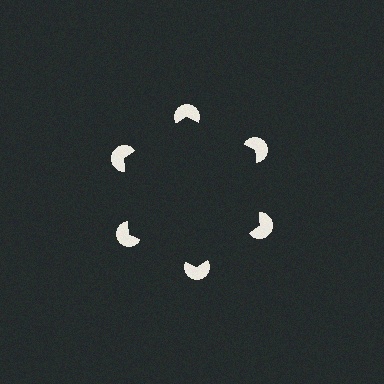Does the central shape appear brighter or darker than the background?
It typically appears slightly darker than the background, even though no actual brightness change is drawn.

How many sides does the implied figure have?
6 sides.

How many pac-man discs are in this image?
There are 6 — one at each vertex of the illusory hexagon.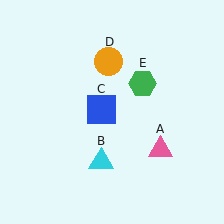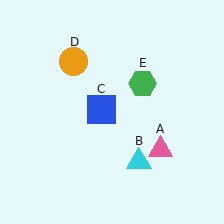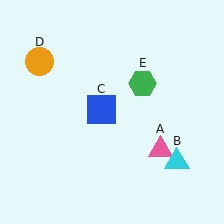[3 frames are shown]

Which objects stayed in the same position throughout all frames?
Pink triangle (object A) and blue square (object C) and green hexagon (object E) remained stationary.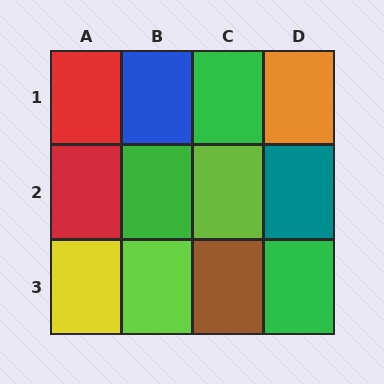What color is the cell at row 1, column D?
Orange.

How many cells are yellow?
1 cell is yellow.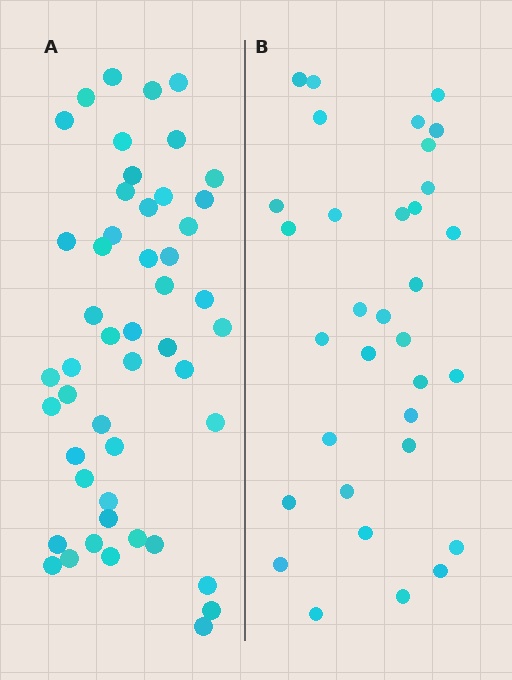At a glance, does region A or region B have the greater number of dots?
Region A (the left region) has more dots.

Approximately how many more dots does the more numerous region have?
Region A has approximately 15 more dots than region B.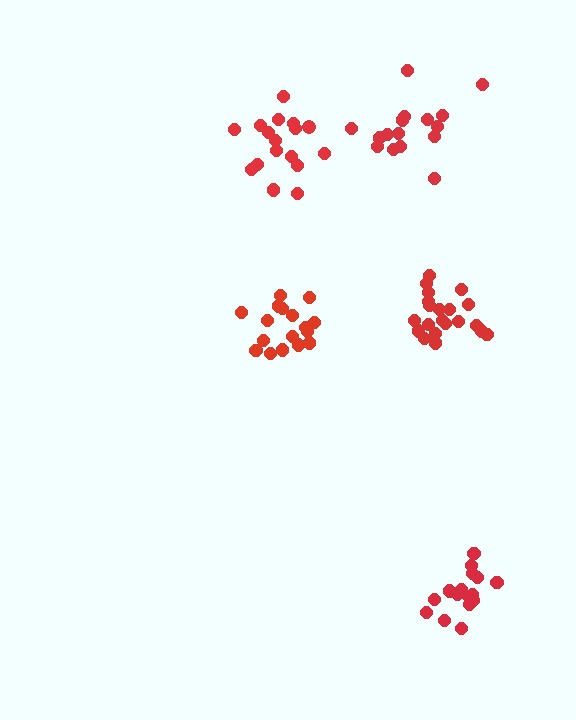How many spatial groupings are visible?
There are 5 spatial groupings.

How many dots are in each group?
Group 1: 17 dots, Group 2: 17 dots, Group 3: 21 dots, Group 4: 16 dots, Group 5: 17 dots (88 total).